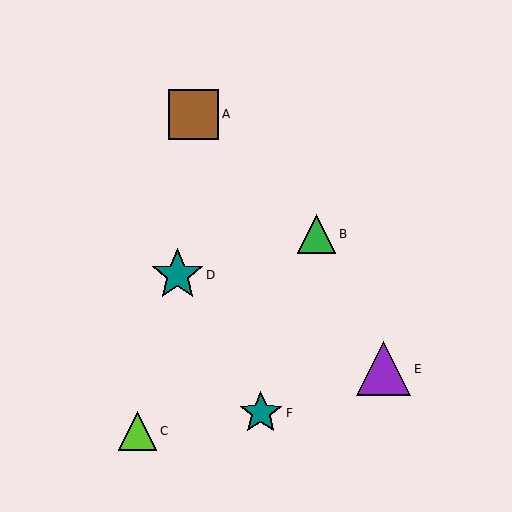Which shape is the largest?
The purple triangle (labeled E) is the largest.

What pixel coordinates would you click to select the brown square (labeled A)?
Click at (194, 114) to select the brown square A.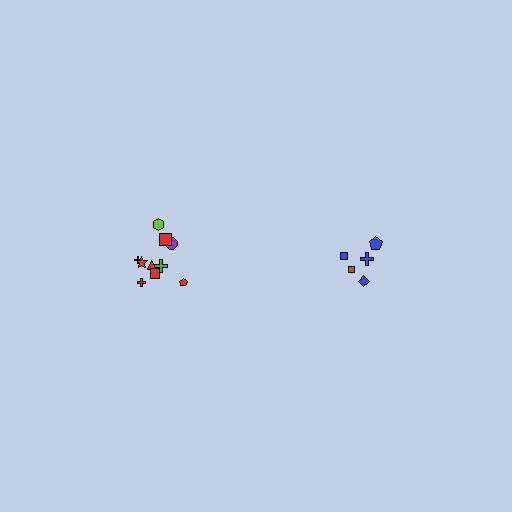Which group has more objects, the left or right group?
The left group.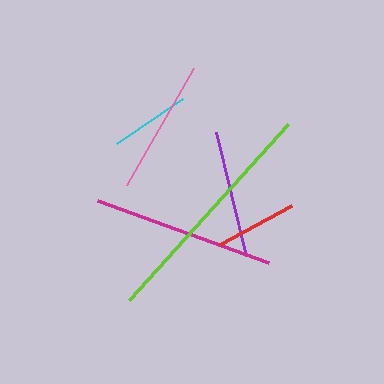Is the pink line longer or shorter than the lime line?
The lime line is longer than the pink line.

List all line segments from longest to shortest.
From longest to shortest: lime, magenta, pink, purple, red, cyan.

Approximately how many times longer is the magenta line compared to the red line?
The magenta line is approximately 2.2 times the length of the red line.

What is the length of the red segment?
The red segment is approximately 82 pixels long.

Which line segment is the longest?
The lime line is the longest at approximately 237 pixels.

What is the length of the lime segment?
The lime segment is approximately 237 pixels long.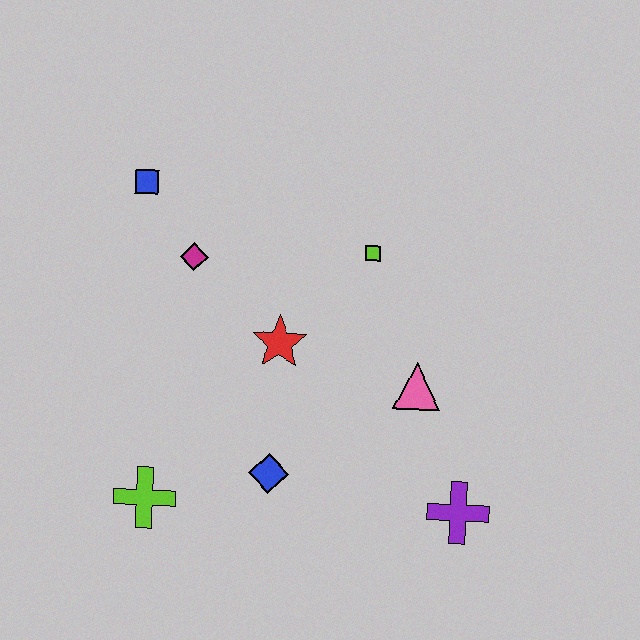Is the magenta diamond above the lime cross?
Yes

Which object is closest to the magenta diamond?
The blue square is closest to the magenta diamond.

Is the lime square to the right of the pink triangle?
No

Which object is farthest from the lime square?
The lime cross is farthest from the lime square.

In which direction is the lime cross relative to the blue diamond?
The lime cross is to the left of the blue diamond.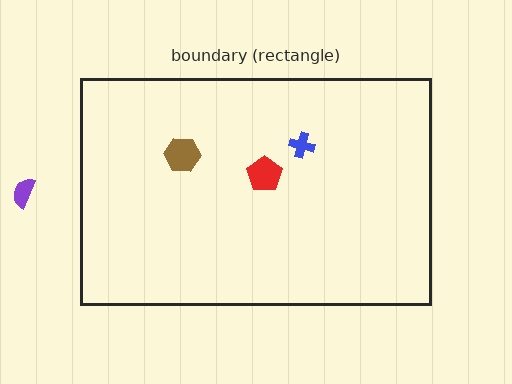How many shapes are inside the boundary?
3 inside, 1 outside.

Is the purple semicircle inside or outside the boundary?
Outside.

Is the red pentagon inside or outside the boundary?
Inside.